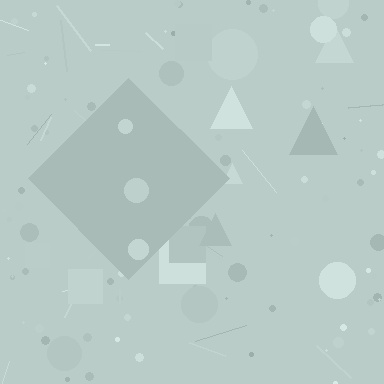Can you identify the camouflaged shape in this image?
The camouflaged shape is a diamond.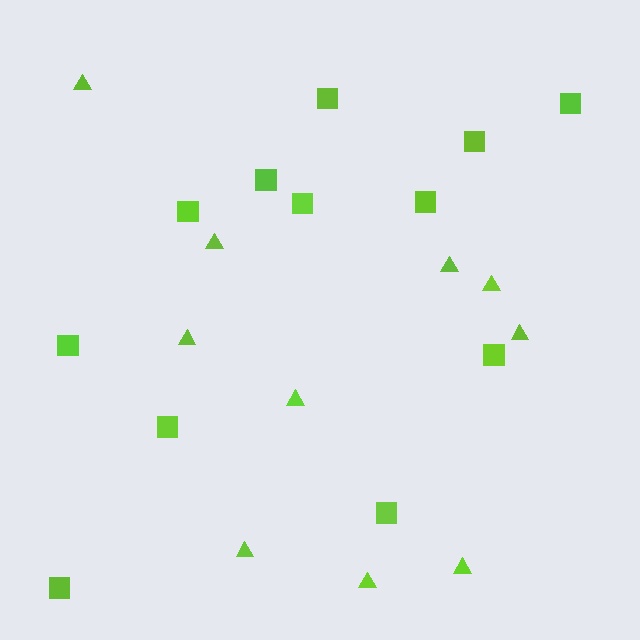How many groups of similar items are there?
There are 2 groups: one group of squares (12) and one group of triangles (10).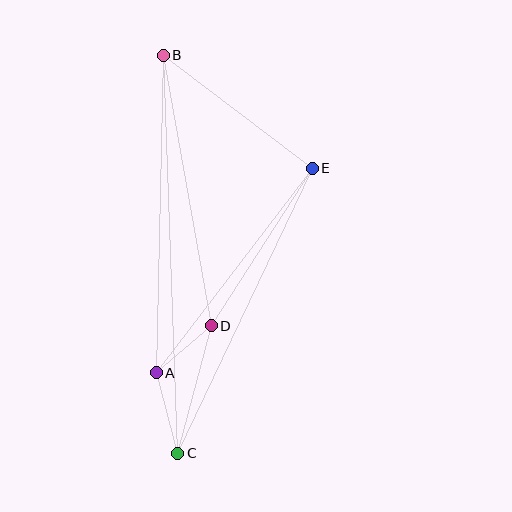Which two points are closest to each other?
Points A and D are closest to each other.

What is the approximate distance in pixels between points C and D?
The distance between C and D is approximately 132 pixels.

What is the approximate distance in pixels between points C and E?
The distance between C and E is approximately 315 pixels.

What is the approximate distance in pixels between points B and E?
The distance between B and E is approximately 187 pixels.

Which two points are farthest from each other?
Points B and C are farthest from each other.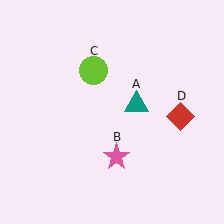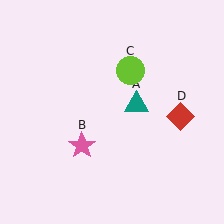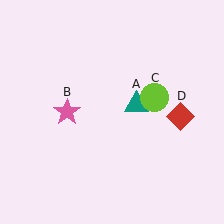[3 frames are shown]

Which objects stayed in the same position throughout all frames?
Teal triangle (object A) and red diamond (object D) remained stationary.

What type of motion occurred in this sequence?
The pink star (object B), lime circle (object C) rotated clockwise around the center of the scene.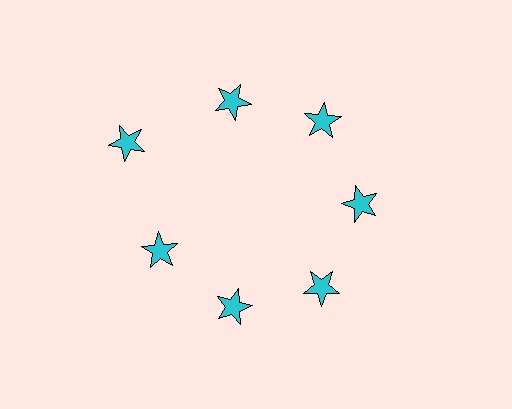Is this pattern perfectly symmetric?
No. The 7 cyan stars are arranged in a ring, but one element near the 10 o'clock position is pushed outward from the center, breaking the 7-fold rotational symmetry.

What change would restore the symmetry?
The symmetry would be restored by moving it inward, back onto the ring so that all 7 stars sit at equal angles and equal distance from the center.